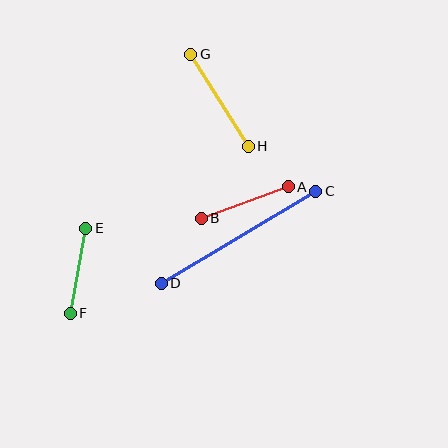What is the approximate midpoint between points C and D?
The midpoint is at approximately (238, 237) pixels.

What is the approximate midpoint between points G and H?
The midpoint is at approximately (219, 100) pixels.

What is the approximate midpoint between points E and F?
The midpoint is at approximately (78, 271) pixels.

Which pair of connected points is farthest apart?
Points C and D are farthest apart.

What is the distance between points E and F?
The distance is approximately 87 pixels.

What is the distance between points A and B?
The distance is approximately 92 pixels.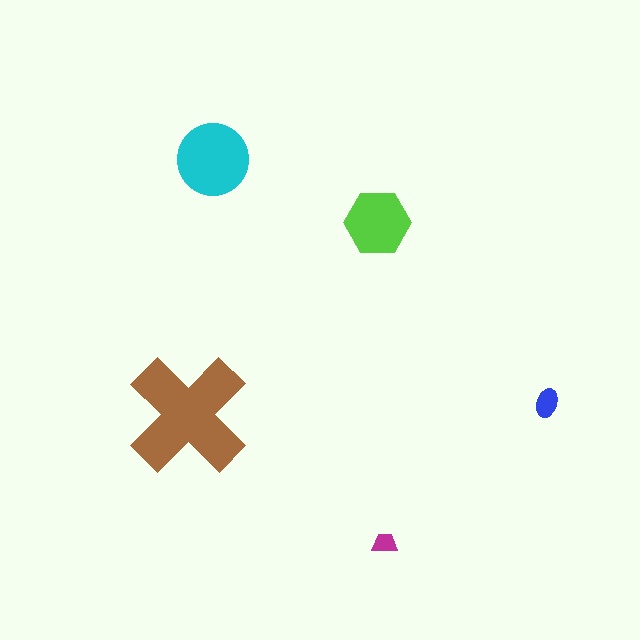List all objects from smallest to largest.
The magenta trapezoid, the blue ellipse, the lime hexagon, the cyan circle, the brown cross.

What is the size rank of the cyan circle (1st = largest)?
2nd.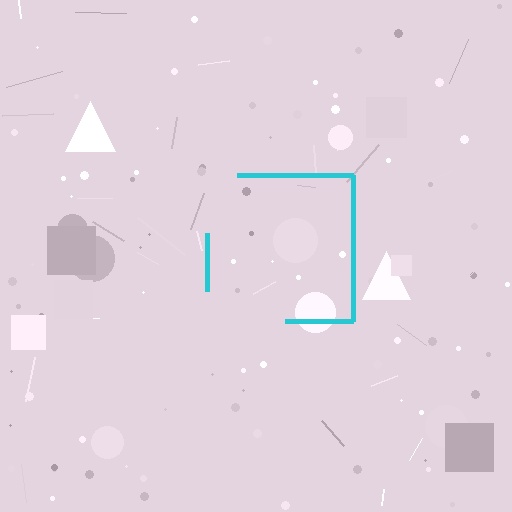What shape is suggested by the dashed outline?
The dashed outline suggests a square.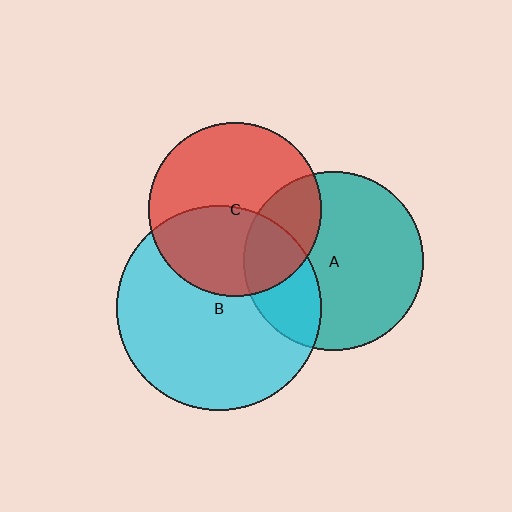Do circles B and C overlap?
Yes.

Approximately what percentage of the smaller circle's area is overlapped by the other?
Approximately 40%.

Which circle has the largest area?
Circle B (cyan).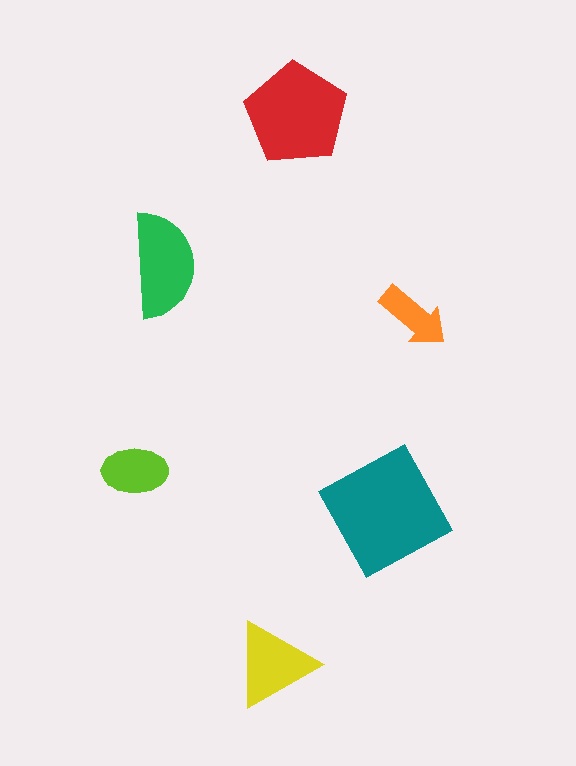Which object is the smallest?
The orange arrow.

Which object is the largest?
The teal square.